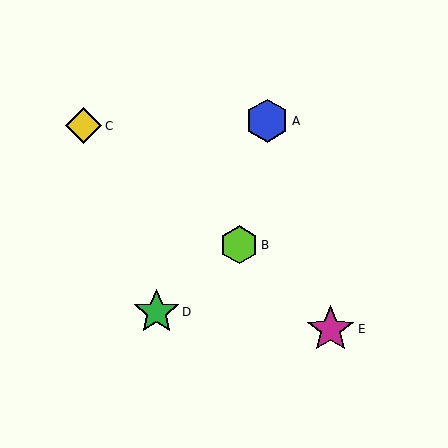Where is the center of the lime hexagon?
The center of the lime hexagon is at (239, 245).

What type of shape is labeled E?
Shape E is a magenta star.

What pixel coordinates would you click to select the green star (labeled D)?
Click at (156, 312) to select the green star D.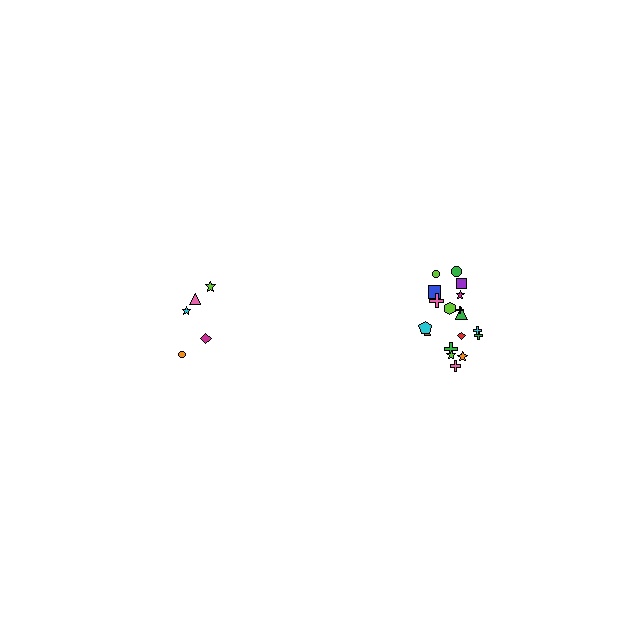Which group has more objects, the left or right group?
The right group.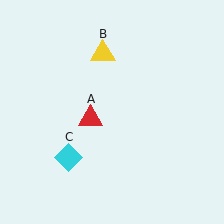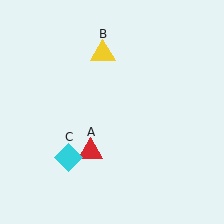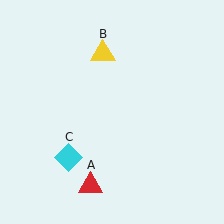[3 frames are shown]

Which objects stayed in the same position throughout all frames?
Yellow triangle (object B) and cyan diamond (object C) remained stationary.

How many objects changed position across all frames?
1 object changed position: red triangle (object A).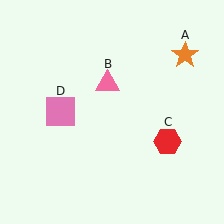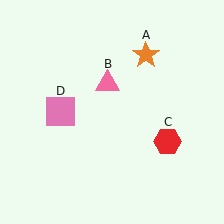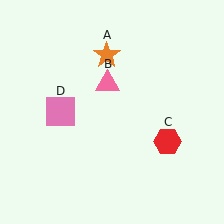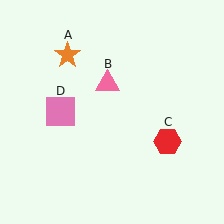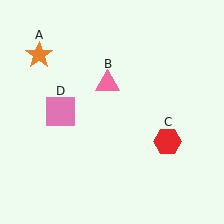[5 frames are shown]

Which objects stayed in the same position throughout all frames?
Pink triangle (object B) and red hexagon (object C) and pink square (object D) remained stationary.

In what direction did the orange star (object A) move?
The orange star (object A) moved left.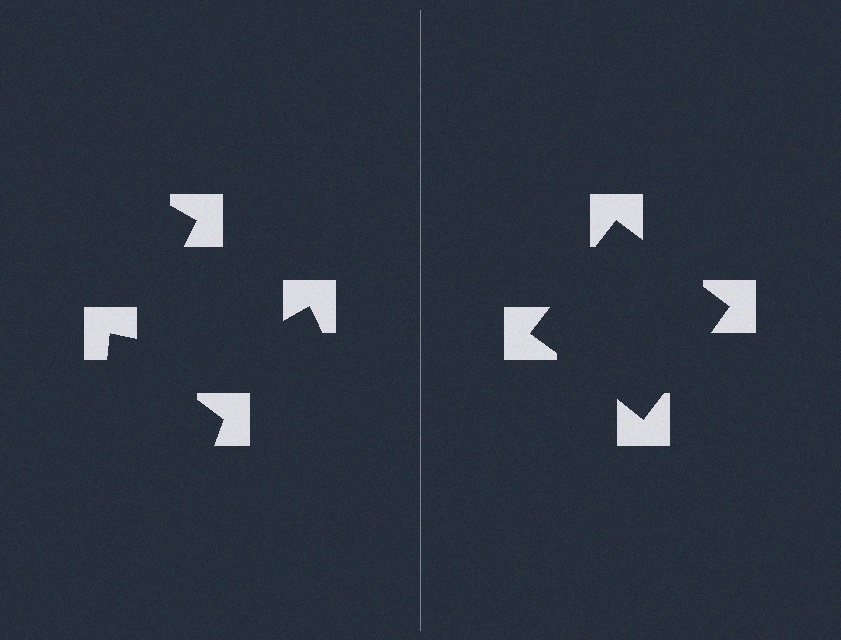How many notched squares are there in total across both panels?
8 — 4 on each side.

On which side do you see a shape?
An illusory square appears on the right side. On the left side the wedge cuts are rotated, so no coherent shape forms.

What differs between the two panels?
The notched squares are positioned identically on both sides; only the wedge orientations differ. On the right they align to a square; on the left they are misaligned.